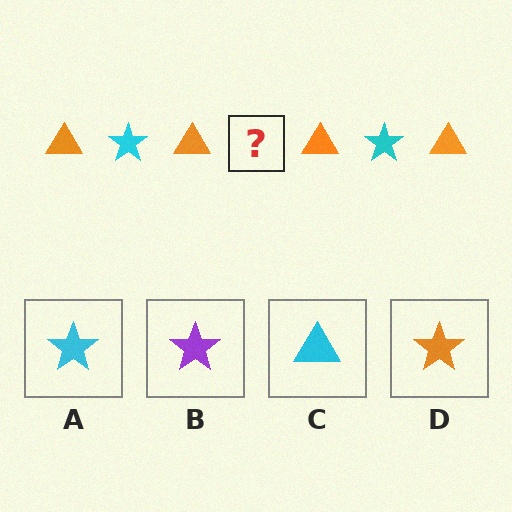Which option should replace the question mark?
Option A.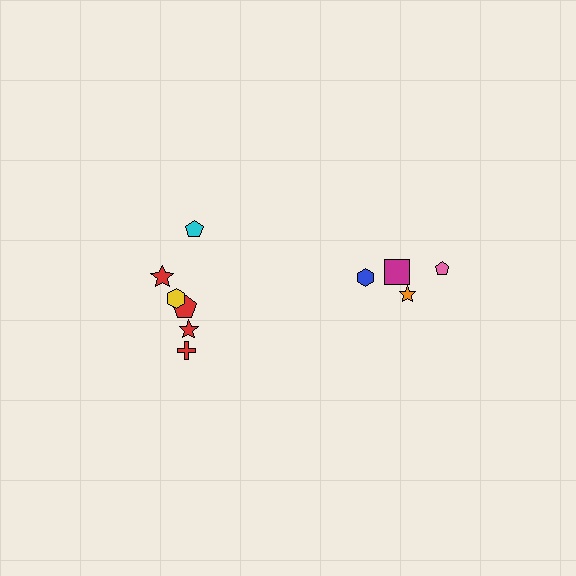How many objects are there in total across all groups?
There are 10 objects.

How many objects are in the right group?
There are 4 objects.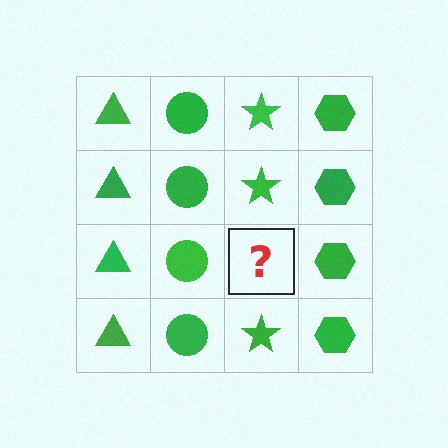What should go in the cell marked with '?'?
The missing cell should contain a green star.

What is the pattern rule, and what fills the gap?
The rule is that each column has a consistent shape. The gap should be filled with a green star.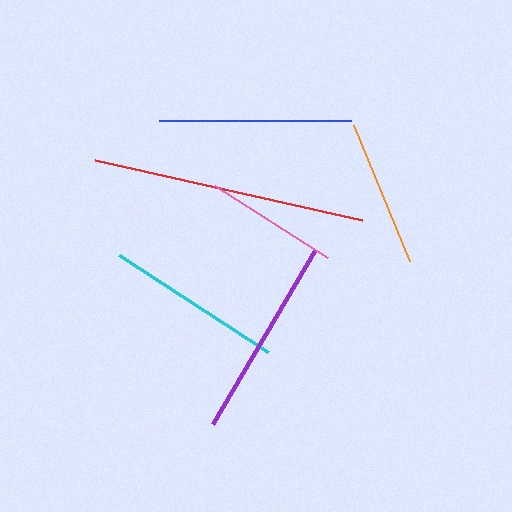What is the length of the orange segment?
The orange segment is approximately 147 pixels long.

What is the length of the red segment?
The red segment is approximately 274 pixels long.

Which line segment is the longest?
The red line is the longest at approximately 274 pixels.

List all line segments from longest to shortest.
From longest to shortest: red, purple, blue, cyan, orange, pink.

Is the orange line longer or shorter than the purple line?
The purple line is longer than the orange line.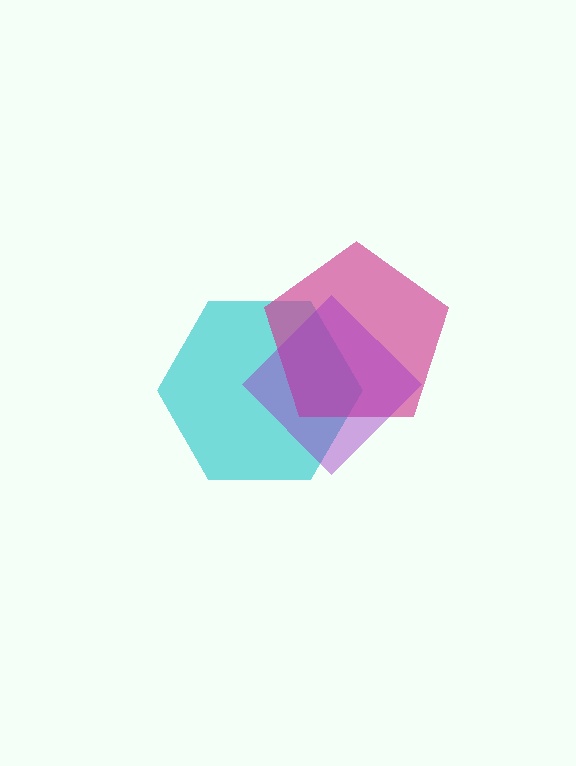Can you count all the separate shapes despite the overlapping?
Yes, there are 3 separate shapes.